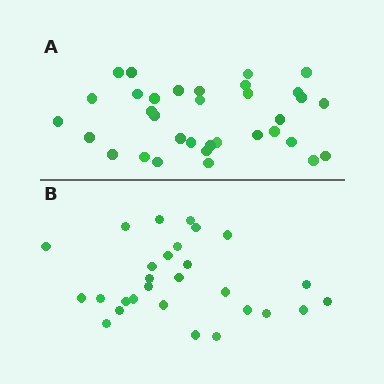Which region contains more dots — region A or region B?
Region A (the top region) has more dots.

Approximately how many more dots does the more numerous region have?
Region A has about 6 more dots than region B.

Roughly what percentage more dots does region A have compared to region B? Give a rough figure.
About 20% more.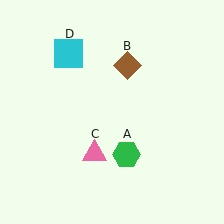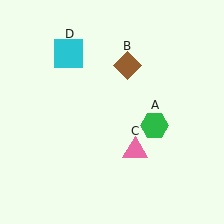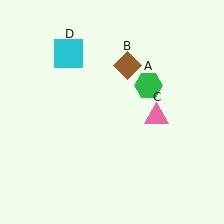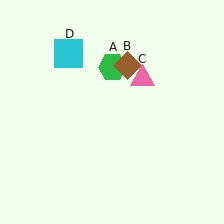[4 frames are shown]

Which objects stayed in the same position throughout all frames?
Brown diamond (object B) and cyan square (object D) remained stationary.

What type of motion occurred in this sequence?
The green hexagon (object A), pink triangle (object C) rotated counterclockwise around the center of the scene.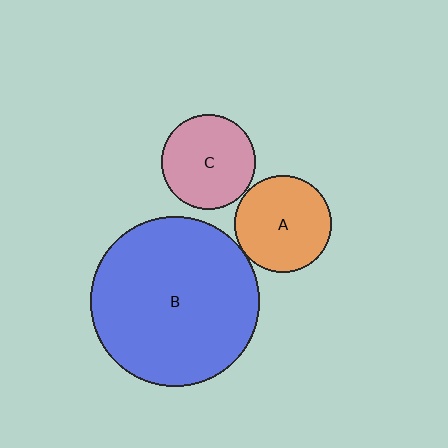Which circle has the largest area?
Circle B (blue).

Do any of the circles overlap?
No, none of the circles overlap.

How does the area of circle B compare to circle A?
Approximately 3.1 times.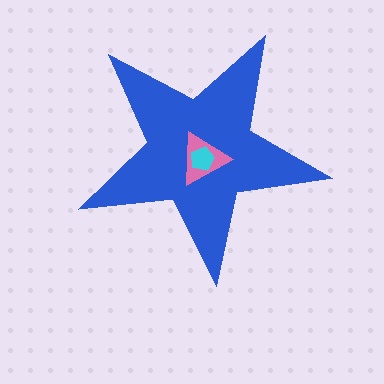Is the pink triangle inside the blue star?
Yes.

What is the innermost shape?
The cyan pentagon.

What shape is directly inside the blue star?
The pink triangle.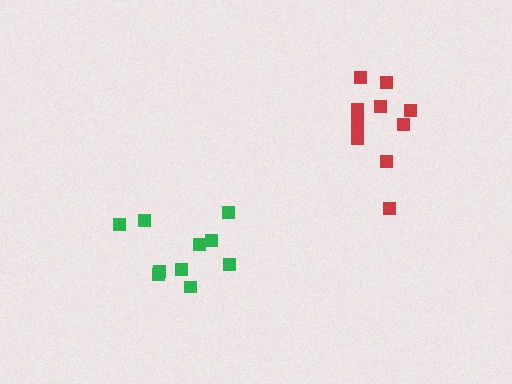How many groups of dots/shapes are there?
There are 2 groups.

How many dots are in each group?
Group 1: 10 dots, Group 2: 11 dots (21 total).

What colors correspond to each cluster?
The clusters are colored: green, red.